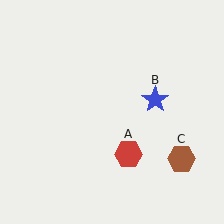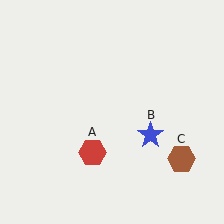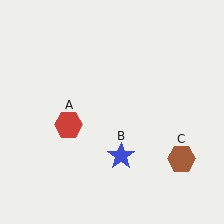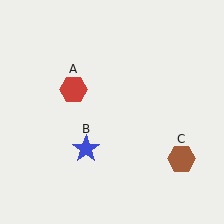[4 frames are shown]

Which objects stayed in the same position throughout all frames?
Brown hexagon (object C) remained stationary.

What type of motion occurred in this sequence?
The red hexagon (object A), blue star (object B) rotated clockwise around the center of the scene.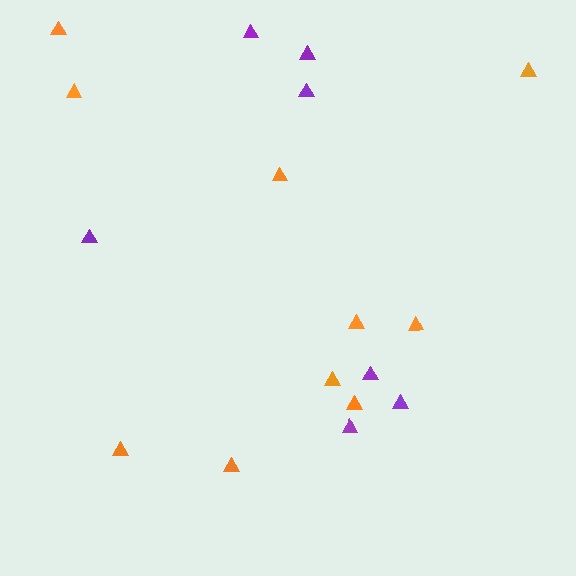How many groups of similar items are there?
There are 2 groups: one group of purple triangles (7) and one group of orange triangles (10).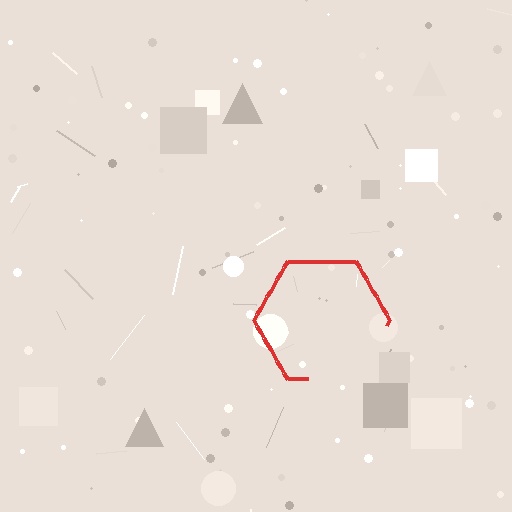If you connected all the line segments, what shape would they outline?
They would outline a hexagon.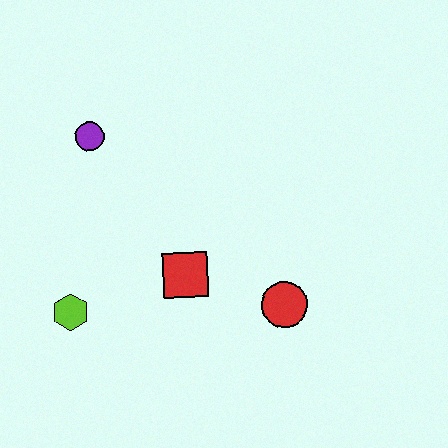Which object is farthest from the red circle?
The purple circle is farthest from the red circle.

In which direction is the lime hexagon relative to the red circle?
The lime hexagon is to the left of the red circle.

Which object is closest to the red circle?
The red square is closest to the red circle.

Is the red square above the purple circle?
No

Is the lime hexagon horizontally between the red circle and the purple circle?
No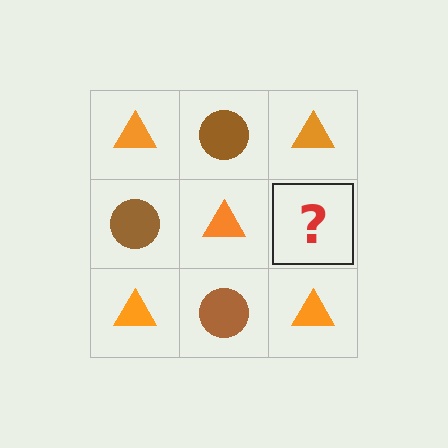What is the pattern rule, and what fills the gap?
The rule is that it alternates orange triangle and brown circle in a checkerboard pattern. The gap should be filled with a brown circle.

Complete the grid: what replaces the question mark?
The question mark should be replaced with a brown circle.